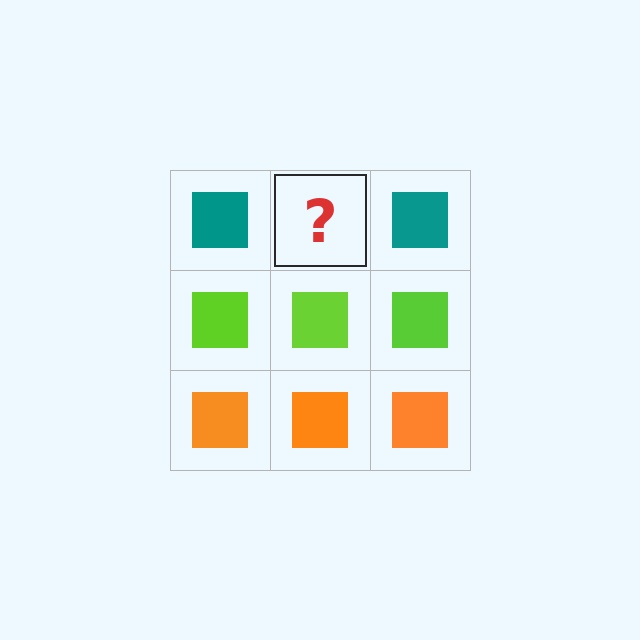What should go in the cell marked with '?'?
The missing cell should contain a teal square.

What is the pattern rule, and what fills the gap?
The rule is that each row has a consistent color. The gap should be filled with a teal square.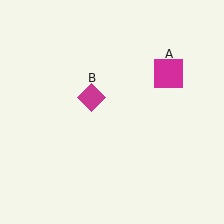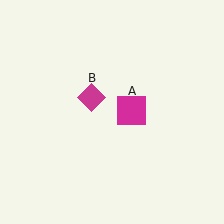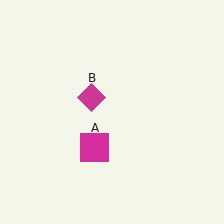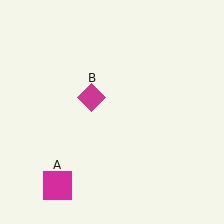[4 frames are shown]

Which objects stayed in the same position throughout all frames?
Magenta diamond (object B) remained stationary.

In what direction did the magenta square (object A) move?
The magenta square (object A) moved down and to the left.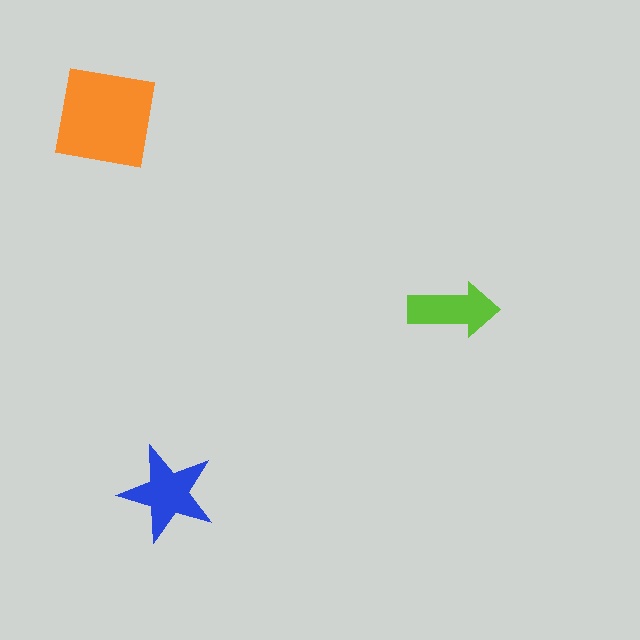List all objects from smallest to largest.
The lime arrow, the blue star, the orange square.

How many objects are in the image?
There are 3 objects in the image.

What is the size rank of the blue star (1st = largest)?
2nd.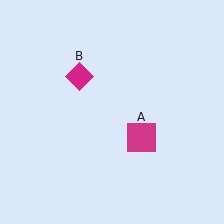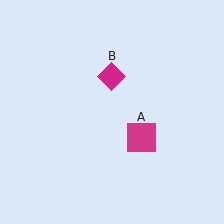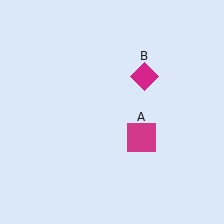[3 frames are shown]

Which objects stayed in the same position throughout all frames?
Magenta square (object A) remained stationary.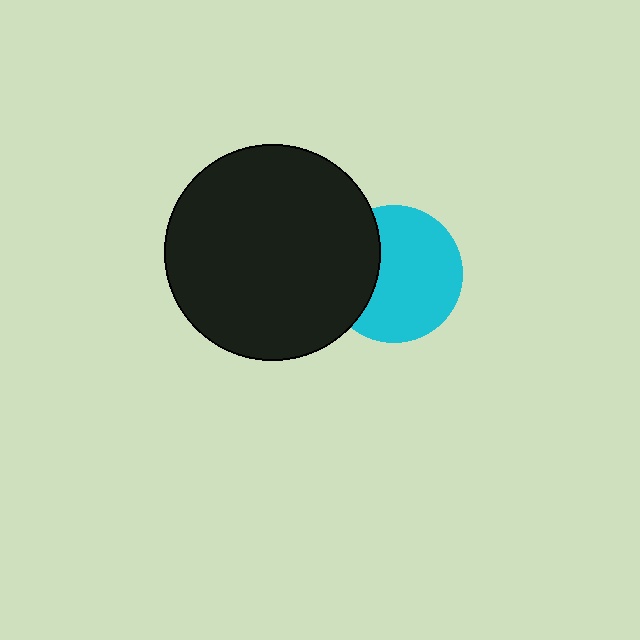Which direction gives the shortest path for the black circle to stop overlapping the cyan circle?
Moving left gives the shortest separation.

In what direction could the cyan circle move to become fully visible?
The cyan circle could move right. That would shift it out from behind the black circle entirely.